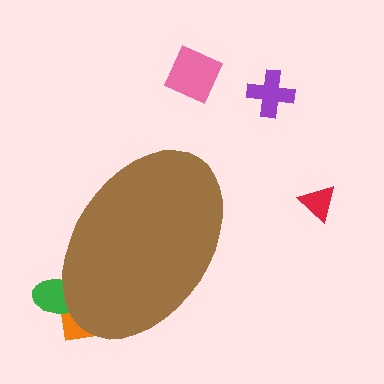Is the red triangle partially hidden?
No, the red triangle is fully visible.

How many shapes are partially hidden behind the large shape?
2 shapes are partially hidden.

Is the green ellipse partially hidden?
Yes, the green ellipse is partially hidden behind the brown ellipse.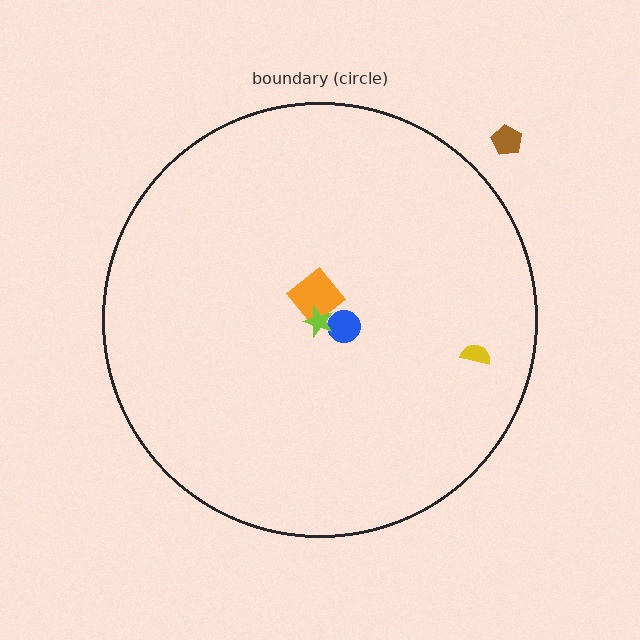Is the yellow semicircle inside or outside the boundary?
Inside.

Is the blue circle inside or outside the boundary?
Inside.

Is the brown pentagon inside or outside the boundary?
Outside.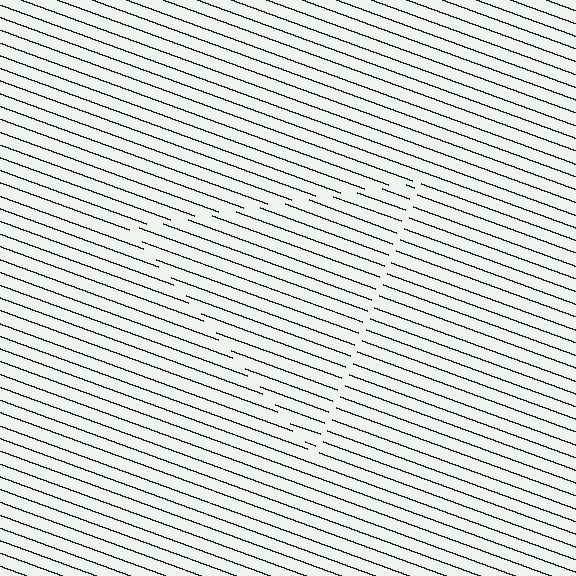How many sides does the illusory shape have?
3 sides — the line-ends trace a triangle.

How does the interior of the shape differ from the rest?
The interior of the shape contains the same grating, shifted by half a period — the contour is defined by the phase discontinuity where line-ends from the inner and outer gratings abut.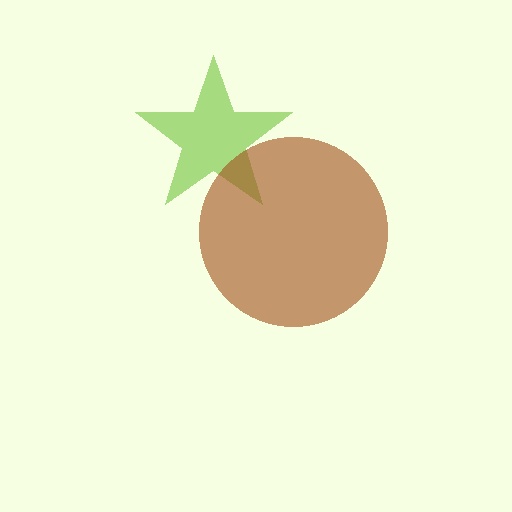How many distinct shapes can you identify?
There are 2 distinct shapes: a lime star, a brown circle.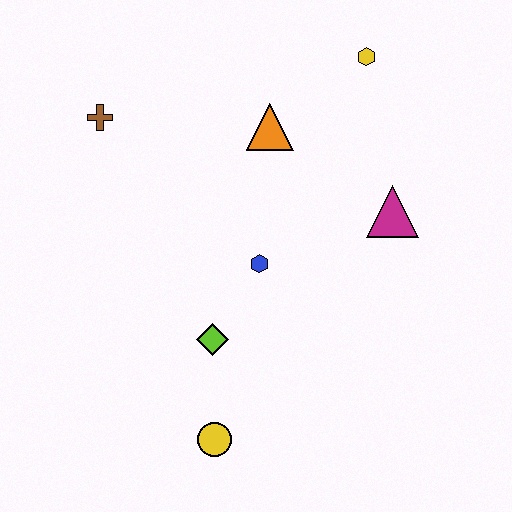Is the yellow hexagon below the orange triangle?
No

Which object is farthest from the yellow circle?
The yellow hexagon is farthest from the yellow circle.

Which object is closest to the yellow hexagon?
The orange triangle is closest to the yellow hexagon.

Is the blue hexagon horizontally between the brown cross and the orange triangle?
Yes